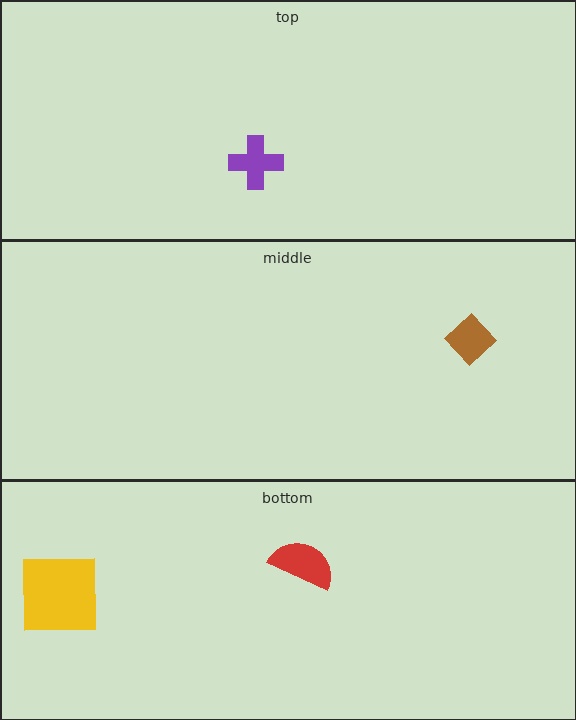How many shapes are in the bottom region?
2.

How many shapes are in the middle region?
1.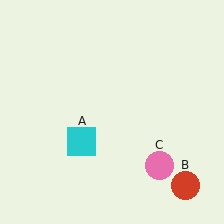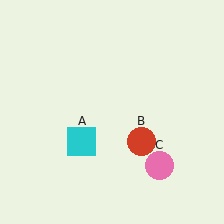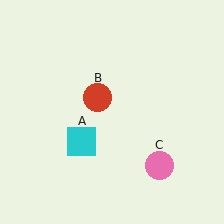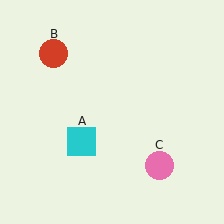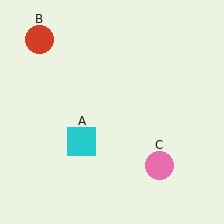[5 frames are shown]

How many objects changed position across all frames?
1 object changed position: red circle (object B).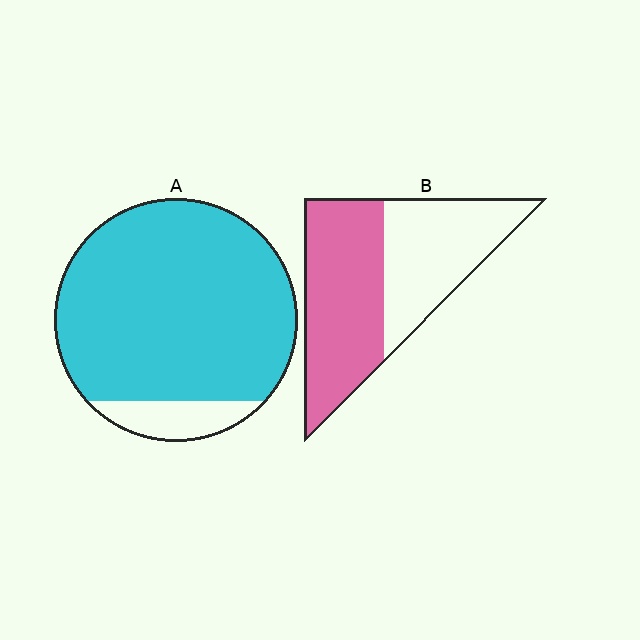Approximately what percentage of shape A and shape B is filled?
A is approximately 90% and B is approximately 55%.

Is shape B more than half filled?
Yes.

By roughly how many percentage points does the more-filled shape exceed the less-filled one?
By roughly 35 percentage points (A over B).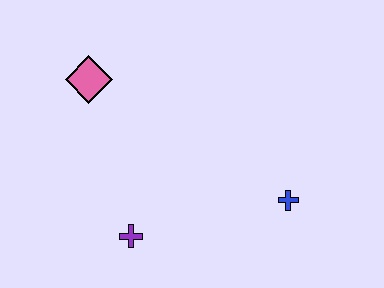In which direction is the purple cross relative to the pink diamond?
The purple cross is below the pink diamond.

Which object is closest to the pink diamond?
The purple cross is closest to the pink diamond.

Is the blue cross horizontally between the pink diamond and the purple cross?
No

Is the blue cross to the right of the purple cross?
Yes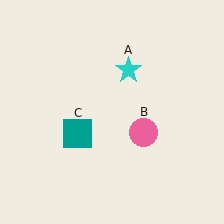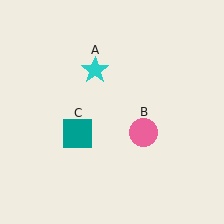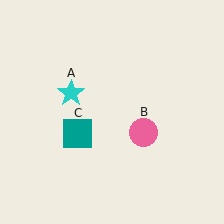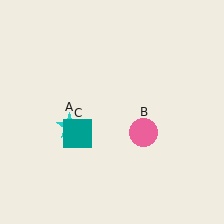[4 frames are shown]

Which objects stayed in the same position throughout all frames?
Pink circle (object B) and teal square (object C) remained stationary.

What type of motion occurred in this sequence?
The cyan star (object A) rotated counterclockwise around the center of the scene.